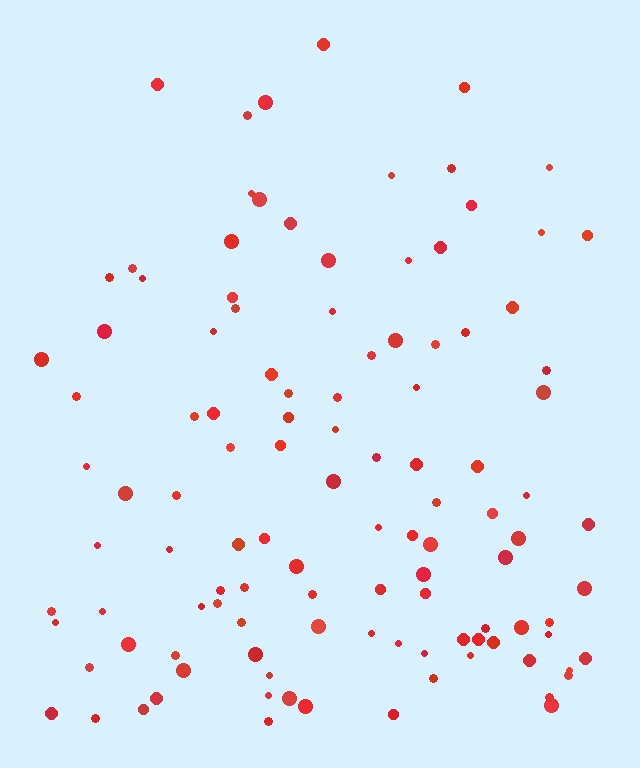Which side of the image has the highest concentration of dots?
The bottom.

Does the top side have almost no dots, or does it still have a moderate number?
Still a moderate number, just noticeably fewer than the bottom.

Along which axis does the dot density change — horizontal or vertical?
Vertical.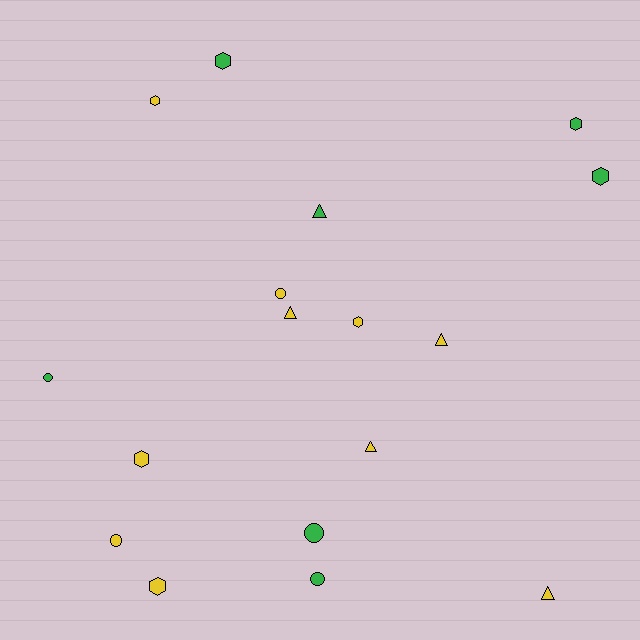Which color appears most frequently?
Yellow, with 10 objects.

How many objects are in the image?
There are 17 objects.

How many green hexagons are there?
There are 3 green hexagons.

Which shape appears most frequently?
Hexagon, with 7 objects.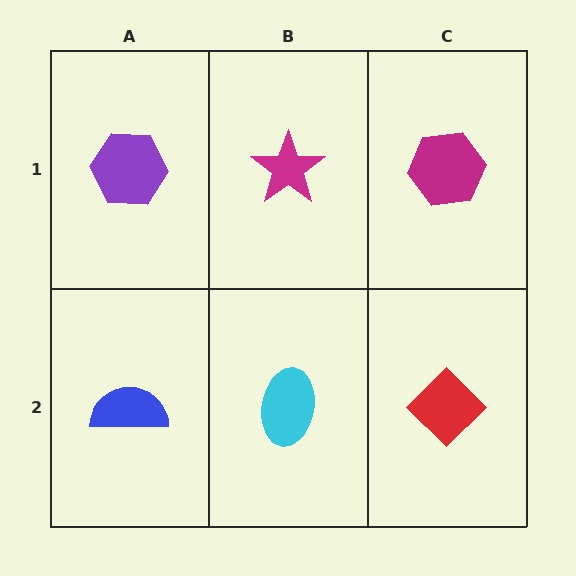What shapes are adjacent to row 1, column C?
A red diamond (row 2, column C), a magenta star (row 1, column B).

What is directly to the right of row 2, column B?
A red diamond.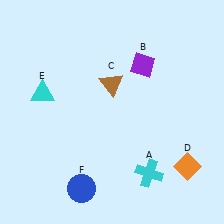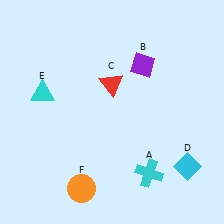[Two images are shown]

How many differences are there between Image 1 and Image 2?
There are 3 differences between the two images.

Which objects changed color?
C changed from brown to red. D changed from orange to cyan. F changed from blue to orange.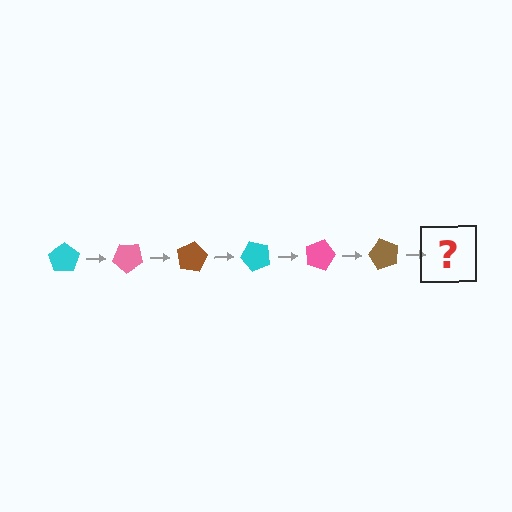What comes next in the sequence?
The next element should be a cyan pentagon, rotated 240 degrees from the start.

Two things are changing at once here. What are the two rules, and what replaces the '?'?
The two rules are that it rotates 40 degrees each step and the color cycles through cyan, pink, and brown. The '?' should be a cyan pentagon, rotated 240 degrees from the start.